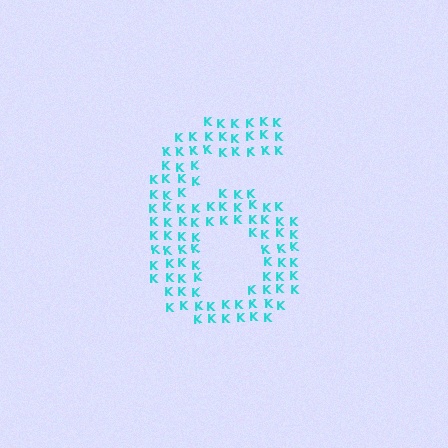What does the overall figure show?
The overall figure shows the digit 6.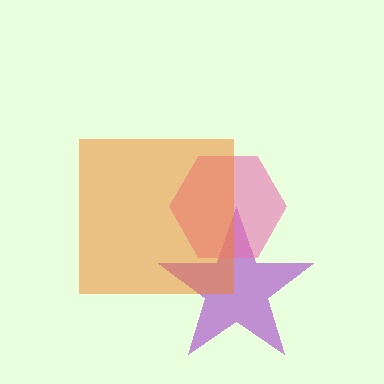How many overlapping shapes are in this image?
There are 3 overlapping shapes in the image.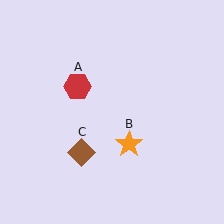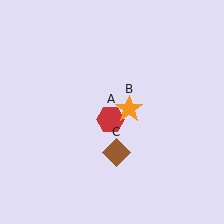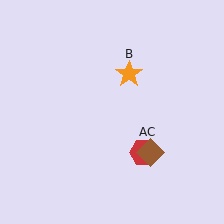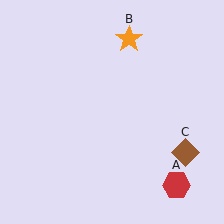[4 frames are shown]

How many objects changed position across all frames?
3 objects changed position: red hexagon (object A), orange star (object B), brown diamond (object C).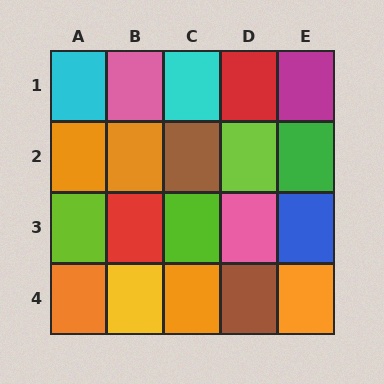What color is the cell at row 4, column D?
Brown.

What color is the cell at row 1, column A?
Cyan.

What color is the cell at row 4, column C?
Orange.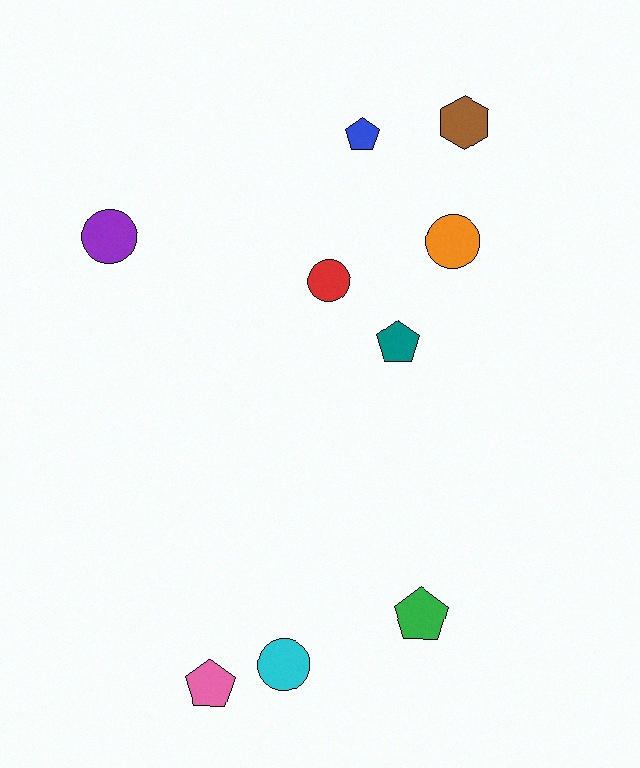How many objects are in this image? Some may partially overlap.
There are 9 objects.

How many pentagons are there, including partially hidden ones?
There are 4 pentagons.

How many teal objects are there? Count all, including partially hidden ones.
There is 1 teal object.